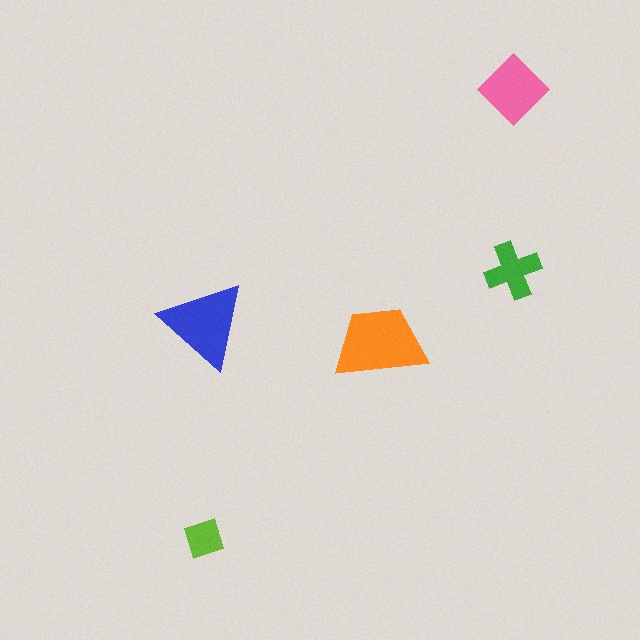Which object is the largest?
The orange trapezoid.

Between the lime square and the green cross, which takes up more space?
The green cross.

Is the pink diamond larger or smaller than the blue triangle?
Smaller.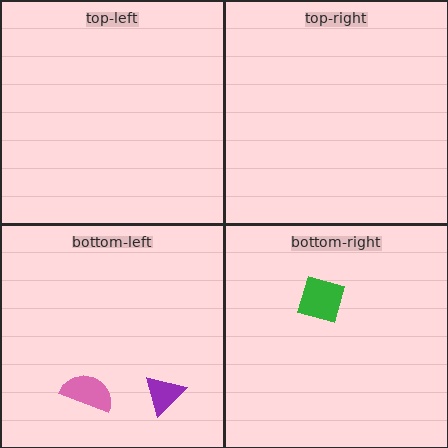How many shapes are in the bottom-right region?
1.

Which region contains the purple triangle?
The bottom-left region.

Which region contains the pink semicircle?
The bottom-left region.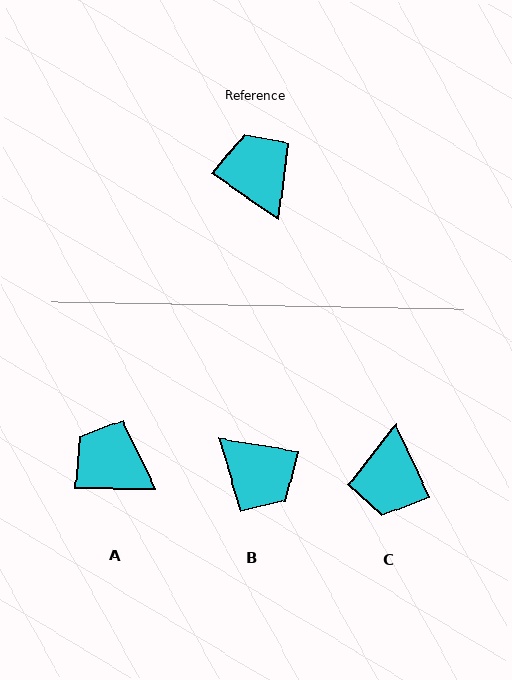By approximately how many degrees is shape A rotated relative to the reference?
Approximately 33 degrees counter-clockwise.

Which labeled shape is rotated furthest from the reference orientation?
B, about 155 degrees away.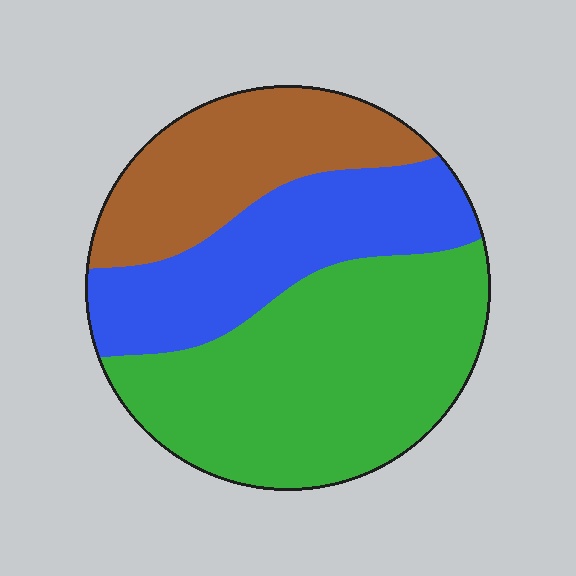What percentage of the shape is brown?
Brown takes up less than a quarter of the shape.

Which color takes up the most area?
Green, at roughly 45%.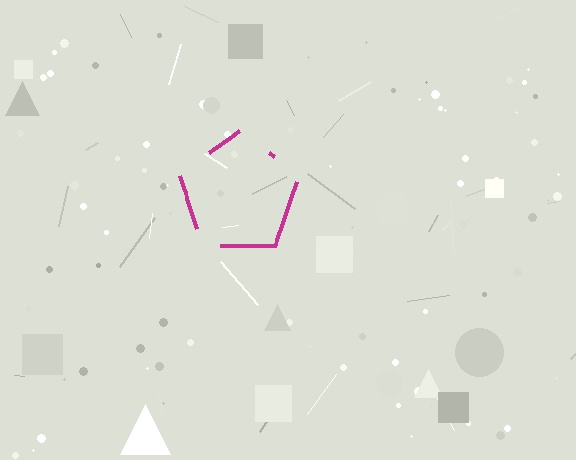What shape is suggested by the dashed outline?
The dashed outline suggests a pentagon.